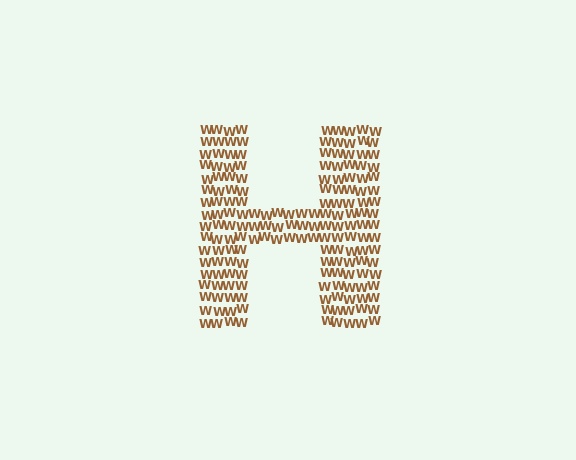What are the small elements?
The small elements are letter W's.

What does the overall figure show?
The overall figure shows the letter H.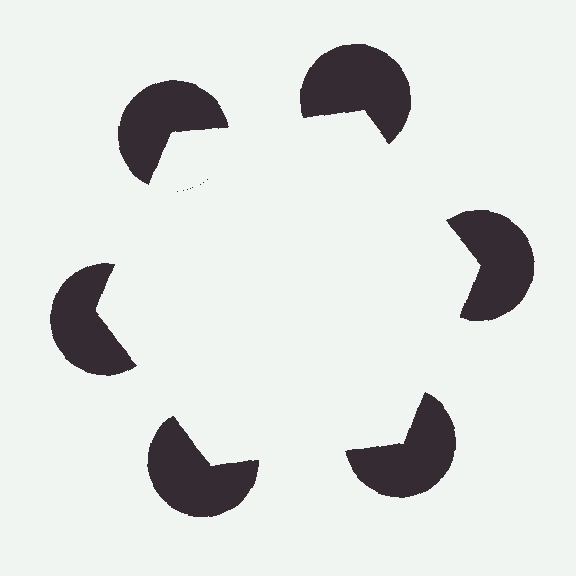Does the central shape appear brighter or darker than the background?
It typically appears slightly brighter than the background, even though no actual brightness change is drawn.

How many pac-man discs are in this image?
There are 6 — one at each vertex of the illusory hexagon.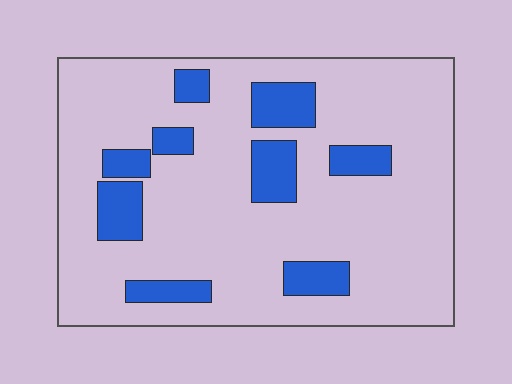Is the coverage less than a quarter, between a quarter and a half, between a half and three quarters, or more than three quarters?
Less than a quarter.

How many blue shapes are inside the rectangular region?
9.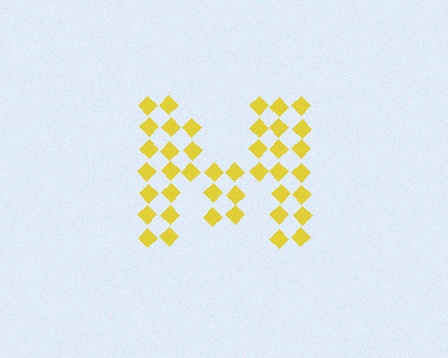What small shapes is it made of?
It is made of small diamonds.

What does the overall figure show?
The overall figure shows the letter M.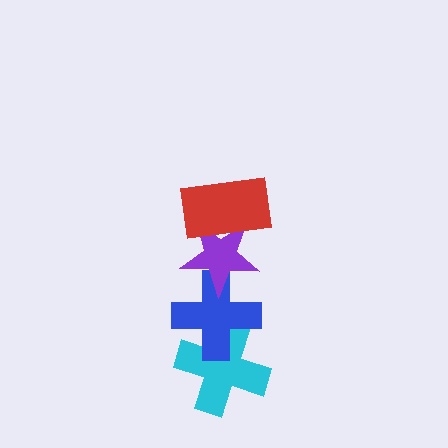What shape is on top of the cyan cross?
The blue cross is on top of the cyan cross.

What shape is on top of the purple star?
The red rectangle is on top of the purple star.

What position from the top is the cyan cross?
The cyan cross is 4th from the top.